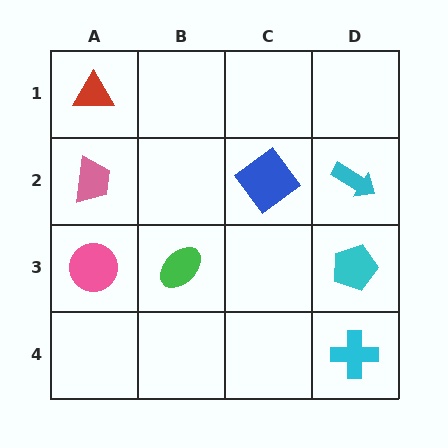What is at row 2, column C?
A blue diamond.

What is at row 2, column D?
A cyan arrow.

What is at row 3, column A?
A pink circle.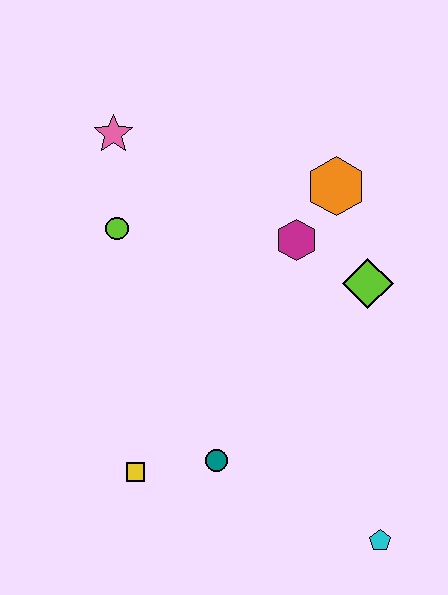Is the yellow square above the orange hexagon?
No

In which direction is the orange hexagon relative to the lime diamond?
The orange hexagon is above the lime diamond.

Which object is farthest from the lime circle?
The cyan pentagon is farthest from the lime circle.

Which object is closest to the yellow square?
The teal circle is closest to the yellow square.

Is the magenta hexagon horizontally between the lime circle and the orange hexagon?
Yes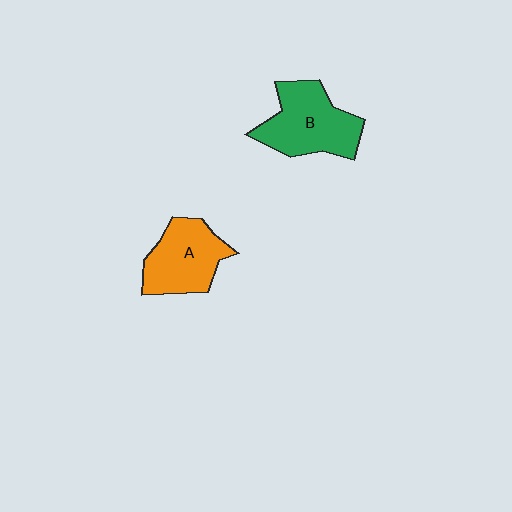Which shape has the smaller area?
Shape A (orange).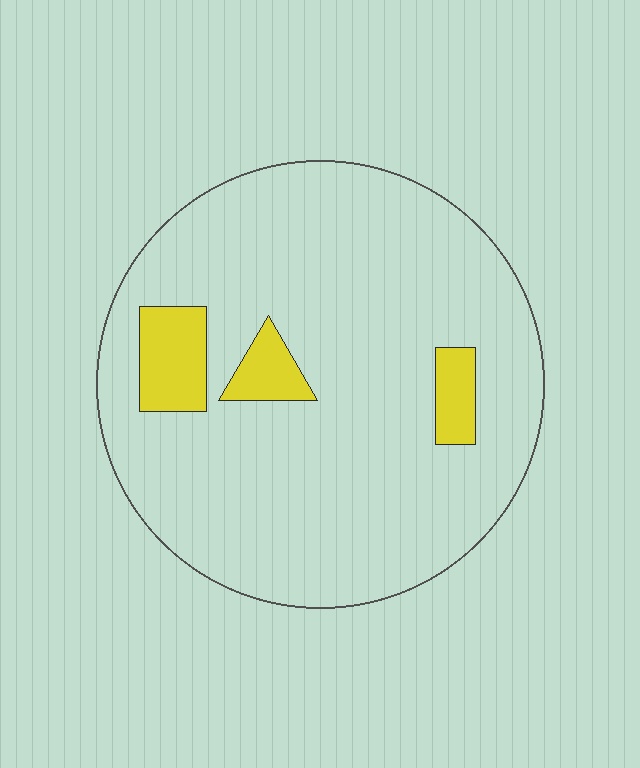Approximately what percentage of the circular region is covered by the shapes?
Approximately 10%.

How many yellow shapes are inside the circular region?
3.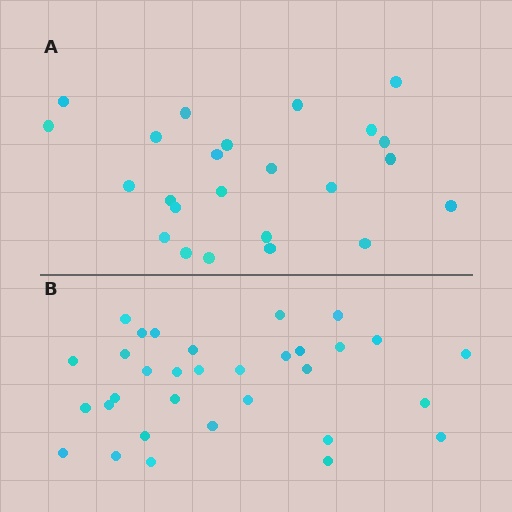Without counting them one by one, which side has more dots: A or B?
Region B (the bottom region) has more dots.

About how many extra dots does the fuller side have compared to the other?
Region B has roughly 8 or so more dots than region A.